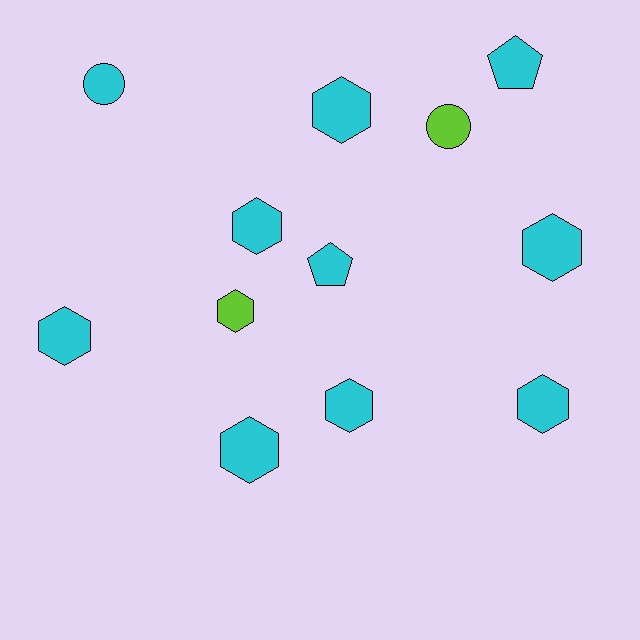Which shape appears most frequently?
Hexagon, with 8 objects.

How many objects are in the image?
There are 12 objects.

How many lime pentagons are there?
There are no lime pentagons.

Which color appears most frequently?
Cyan, with 10 objects.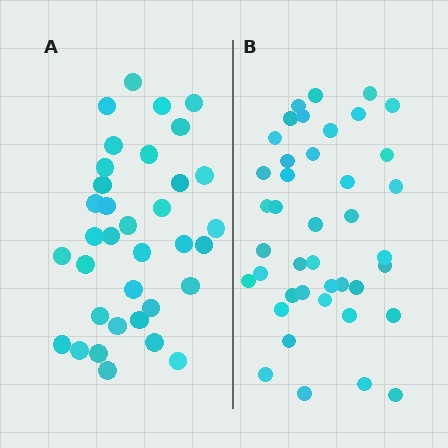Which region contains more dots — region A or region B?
Region B (the right region) has more dots.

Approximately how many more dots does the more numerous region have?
Region B has about 6 more dots than region A.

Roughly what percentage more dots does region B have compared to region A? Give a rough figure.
About 15% more.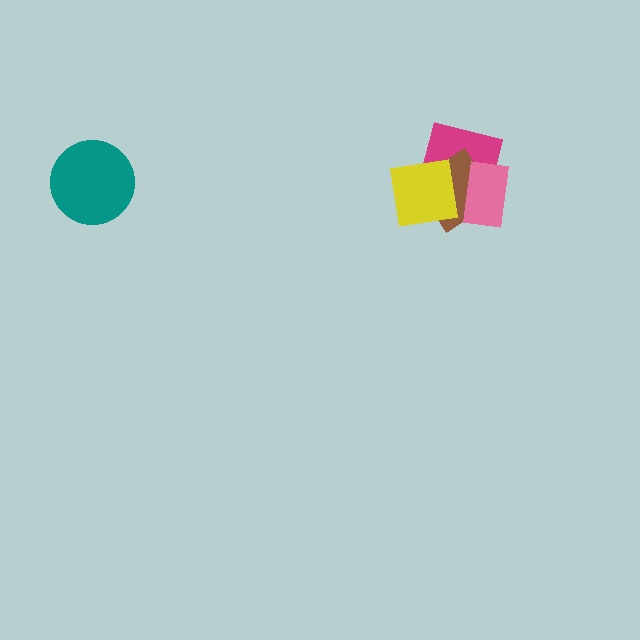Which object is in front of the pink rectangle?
The yellow square is in front of the pink rectangle.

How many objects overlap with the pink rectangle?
3 objects overlap with the pink rectangle.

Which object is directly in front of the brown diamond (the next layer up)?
The pink rectangle is directly in front of the brown diamond.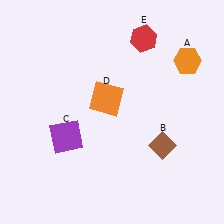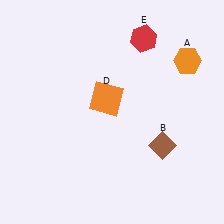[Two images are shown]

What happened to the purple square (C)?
The purple square (C) was removed in Image 2. It was in the bottom-left area of Image 1.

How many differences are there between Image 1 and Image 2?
There is 1 difference between the two images.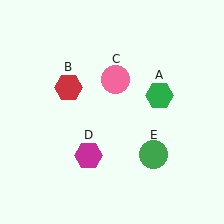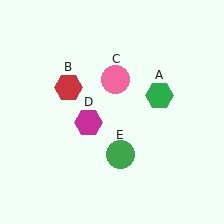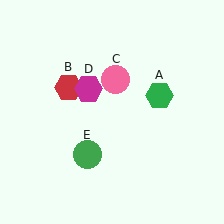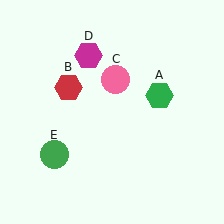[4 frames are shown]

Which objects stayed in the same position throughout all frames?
Green hexagon (object A) and red hexagon (object B) and pink circle (object C) remained stationary.